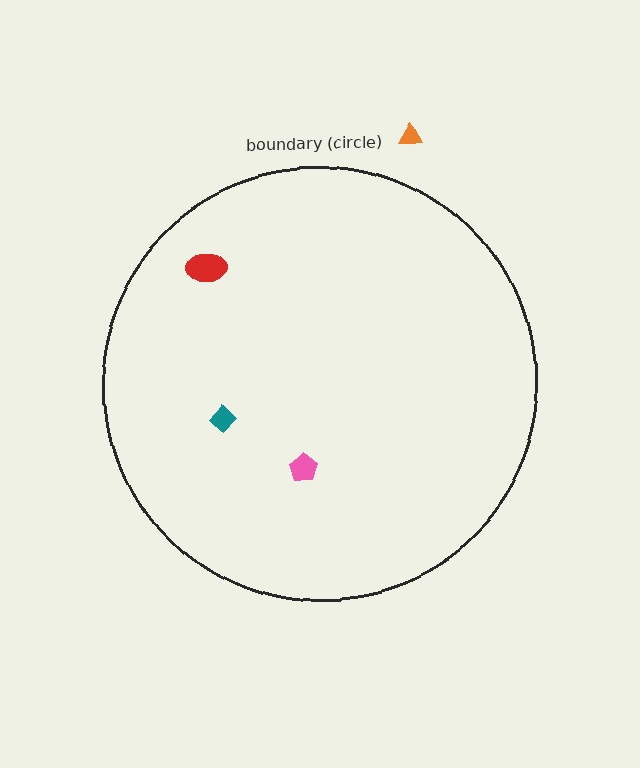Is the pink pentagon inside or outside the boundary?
Inside.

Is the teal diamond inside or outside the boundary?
Inside.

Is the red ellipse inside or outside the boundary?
Inside.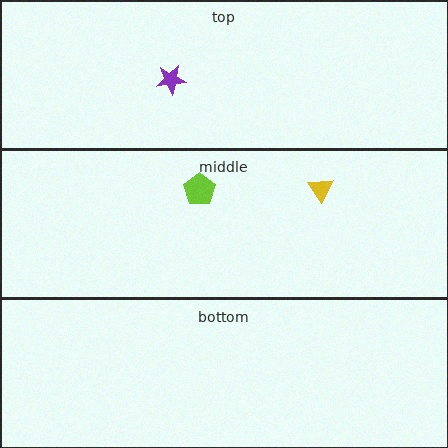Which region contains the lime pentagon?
The middle region.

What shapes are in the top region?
The purple star.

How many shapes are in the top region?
1.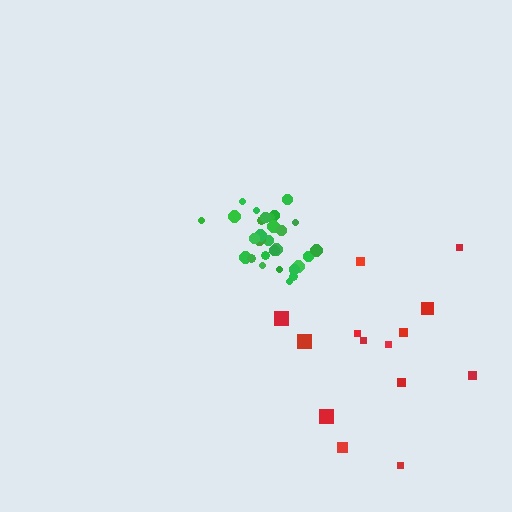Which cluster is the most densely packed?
Green.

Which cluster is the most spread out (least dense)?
Red.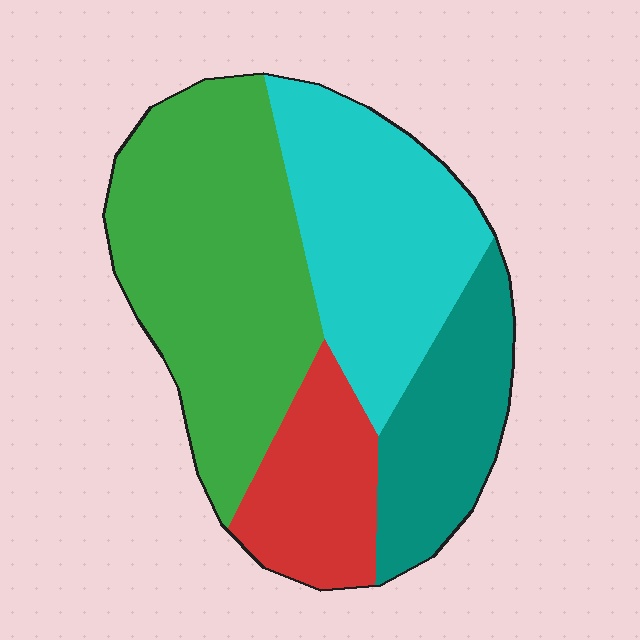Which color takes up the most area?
Green, at roughly 40%.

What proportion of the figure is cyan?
Cyan takes up between a quarter and a half of the figure.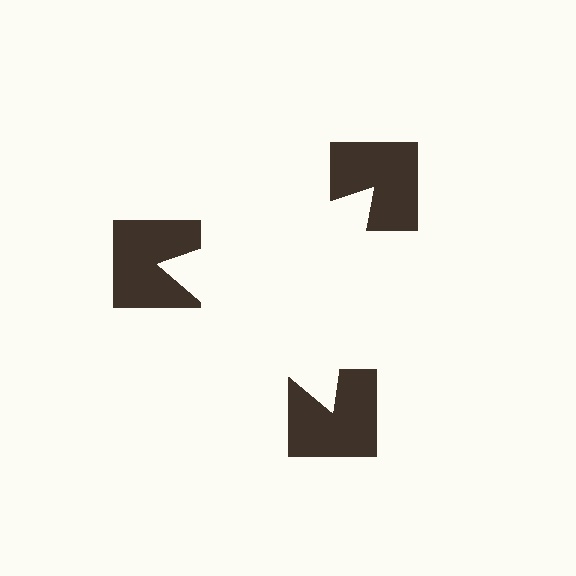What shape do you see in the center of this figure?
An illusory triangle — its edges are inferred from the aligned wedge cuts in the notched squares, not physically drawn.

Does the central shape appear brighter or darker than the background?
It typically appears slightly brighter than the background, even though no actual brightness change is drawn.